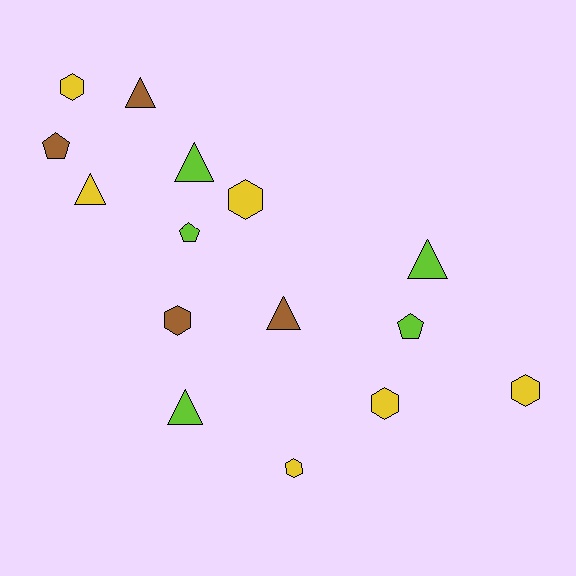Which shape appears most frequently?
Triangle, with 6 objects.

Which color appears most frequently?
Yellow, with 6 objects.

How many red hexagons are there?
There are no red hexagons.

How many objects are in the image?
There are 15 objects.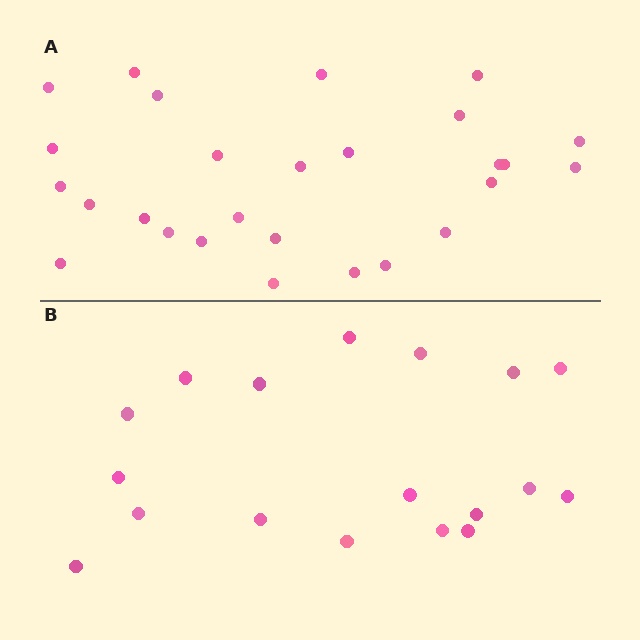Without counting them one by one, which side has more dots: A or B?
Region A (the top region) has more dots.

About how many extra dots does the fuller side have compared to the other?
Region A has roughly 8 or so more dots than region B.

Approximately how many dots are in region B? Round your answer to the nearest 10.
About 20 dots. (The exact count is 18, which rounds to 20.)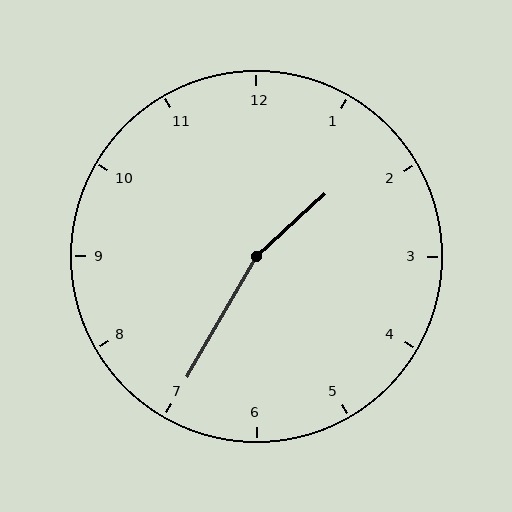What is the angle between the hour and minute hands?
Approximately 162 degrees.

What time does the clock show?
1:35.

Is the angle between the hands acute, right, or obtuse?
It is obtuse.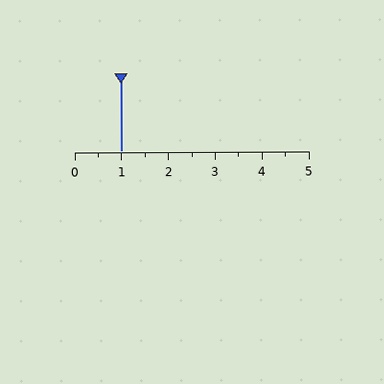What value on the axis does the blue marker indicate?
The marker indicates approximately 1.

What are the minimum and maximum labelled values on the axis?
The axis runs from 0 to 5.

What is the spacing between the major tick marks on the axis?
The major ticks are spaced 1 apart.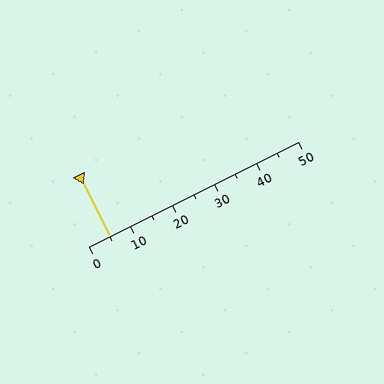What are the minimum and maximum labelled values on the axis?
The axis runs from 0 to 50.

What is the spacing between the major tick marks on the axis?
The major ticks are spaced 10 apart.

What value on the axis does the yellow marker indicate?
The marker indicates approximately 5.